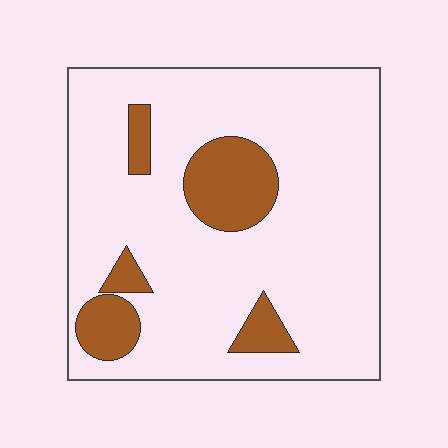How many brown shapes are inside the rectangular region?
5.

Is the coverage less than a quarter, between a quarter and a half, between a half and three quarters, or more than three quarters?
Less than a quarter.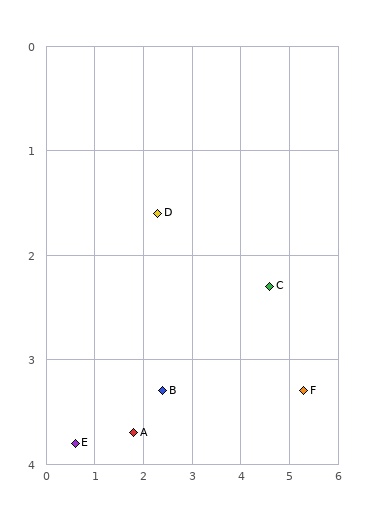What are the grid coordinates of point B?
Point B is at approximately (2.4, 3.3).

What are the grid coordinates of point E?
Point E is at approximately (0.6, 3.8).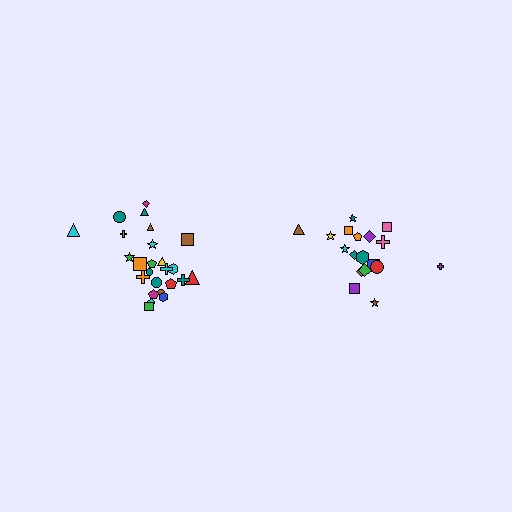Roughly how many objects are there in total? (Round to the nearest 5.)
Roughly 45 objects in total.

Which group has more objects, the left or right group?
The left group.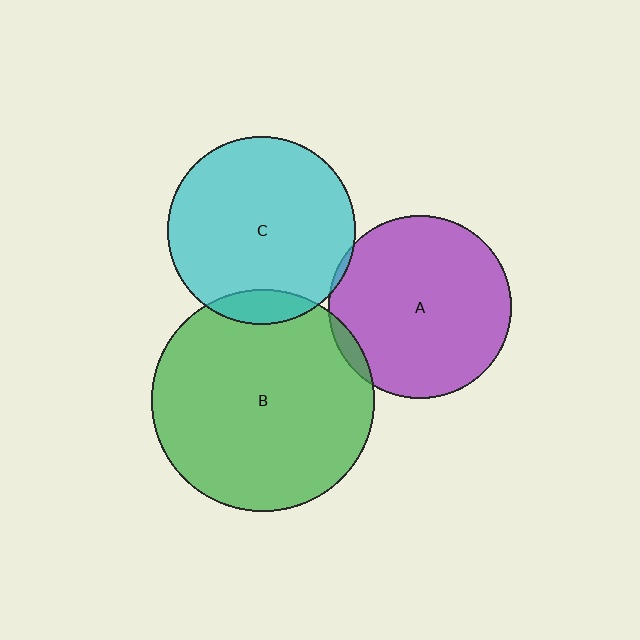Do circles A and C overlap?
Yes.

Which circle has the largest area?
Circle B (green).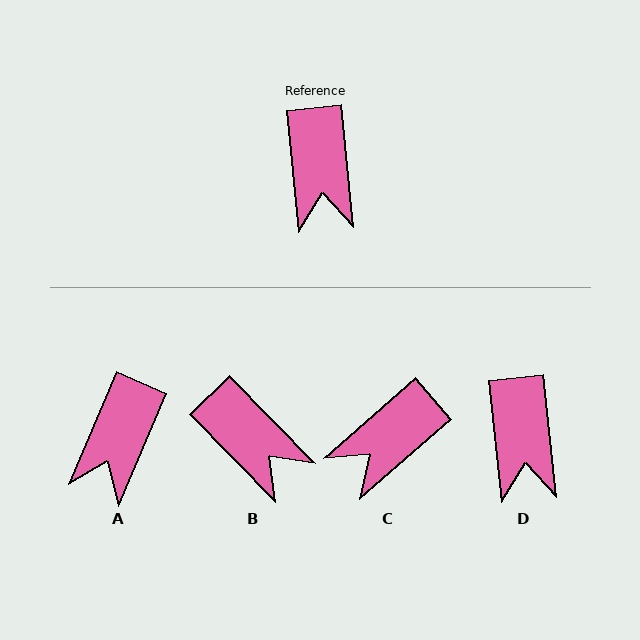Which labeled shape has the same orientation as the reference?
D.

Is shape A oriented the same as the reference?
No, it is off by about 29 degrees.